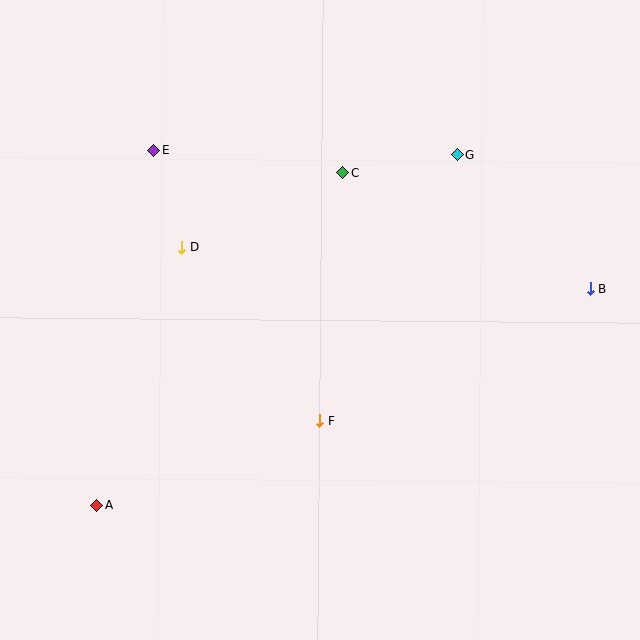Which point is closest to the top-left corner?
Point E is closest to the top-left corner.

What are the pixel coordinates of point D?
Point D is at (181, 247).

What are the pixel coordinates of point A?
Point A is at (97, 505).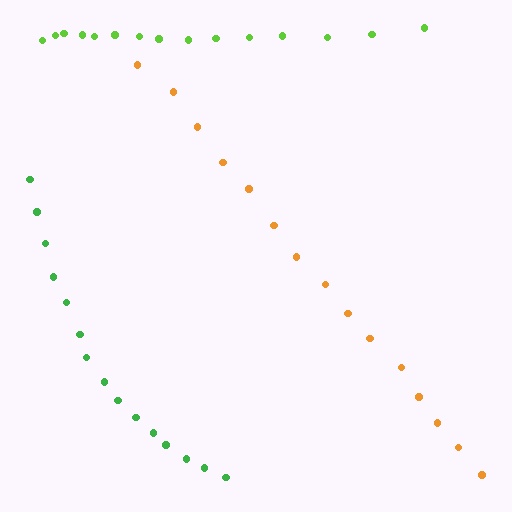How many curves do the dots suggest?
There are 3 distinct paths.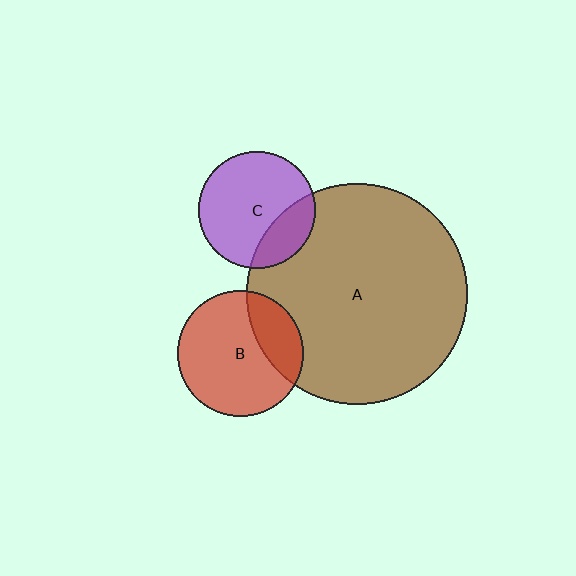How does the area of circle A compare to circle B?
Approximately 3.1 times.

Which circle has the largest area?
Circle A (brown).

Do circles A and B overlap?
Yes.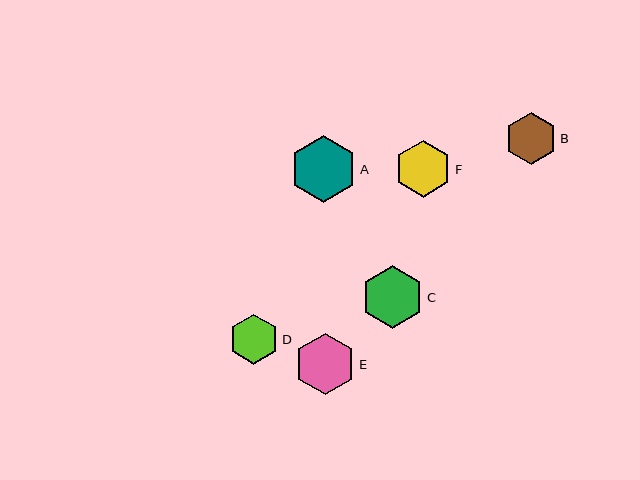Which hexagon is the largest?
Hexagon A is the largest with a size of approximately 66 pixels.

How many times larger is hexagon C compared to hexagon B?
Hexagon C is approximately 1.2 times the size of hexagon B.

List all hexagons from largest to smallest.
From largest to smallest: A, C, E, F, B, D.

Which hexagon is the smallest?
Hexagon D is the smallest with a size of approximately 50 pixels.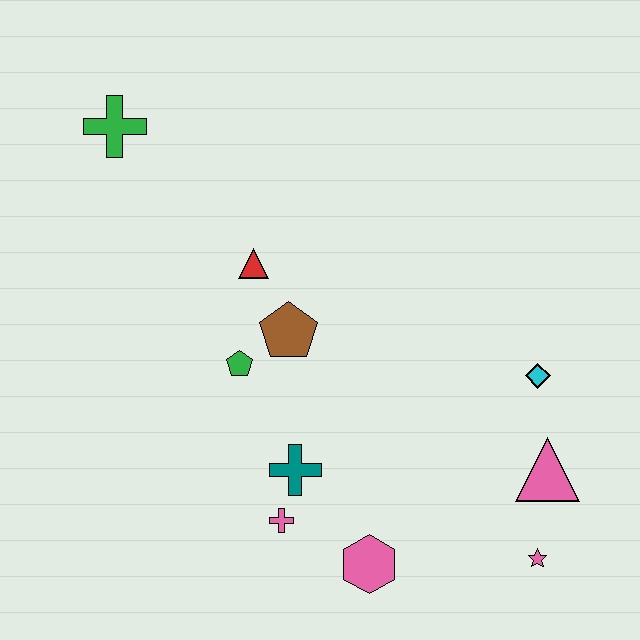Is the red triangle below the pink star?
No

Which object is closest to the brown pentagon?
The green pentagon is closest to the brown pentagon.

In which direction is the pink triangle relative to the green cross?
The pink triangle is to the right of the green cross.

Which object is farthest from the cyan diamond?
The green cross is farthest from the cyan diamond.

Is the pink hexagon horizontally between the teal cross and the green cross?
No